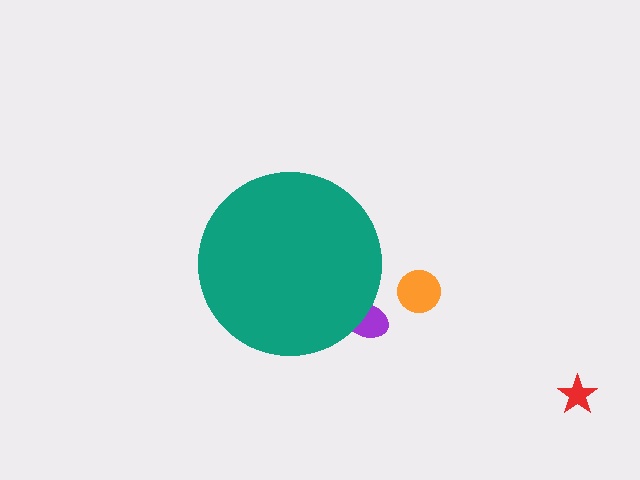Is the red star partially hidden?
No, the red star is fully visible.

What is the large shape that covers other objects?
A teal circle.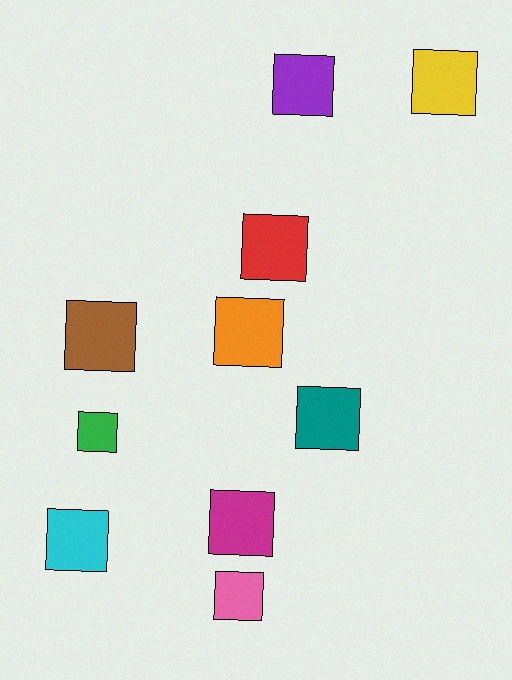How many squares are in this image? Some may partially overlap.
There are 10 squares.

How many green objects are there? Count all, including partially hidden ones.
There is 1 green object.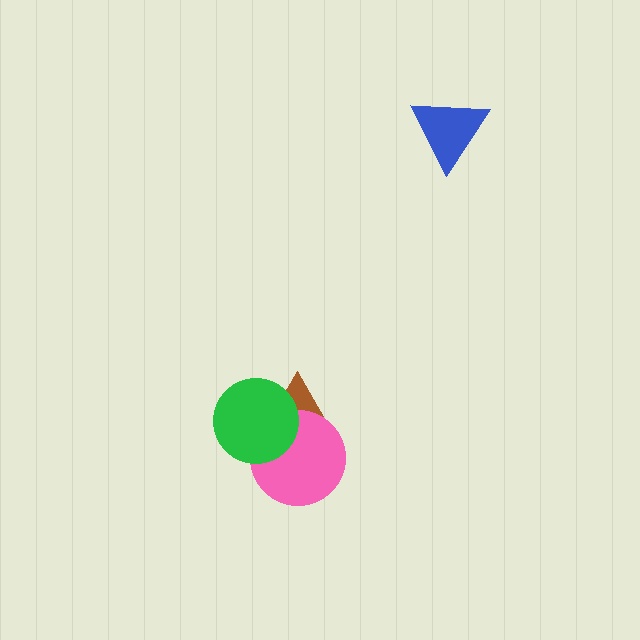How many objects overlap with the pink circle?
2 objects overlap with the pink circle.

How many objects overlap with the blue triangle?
0 objects overlap with the blue triangle.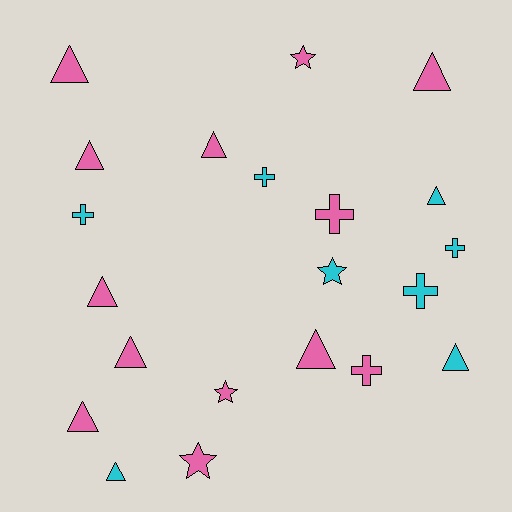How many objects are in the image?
There are 21 objects.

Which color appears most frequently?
Pink, with 13 objects.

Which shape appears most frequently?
Triangle, with 11 objects.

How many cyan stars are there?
There is 1 cyan star.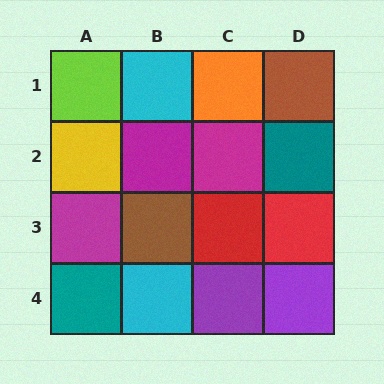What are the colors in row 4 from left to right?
Teal, cyan, purple, purple.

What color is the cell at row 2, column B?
Magenta.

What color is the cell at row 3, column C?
Red.